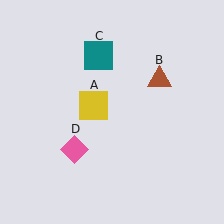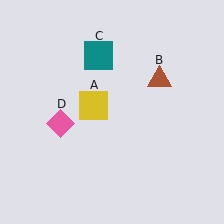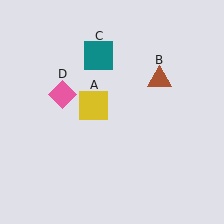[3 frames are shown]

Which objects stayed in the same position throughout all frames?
Yellow square (object A) and brown triangle (object B) and teal square (object C) remained stationary.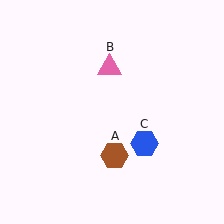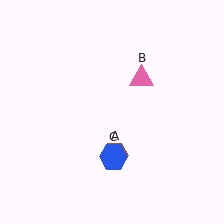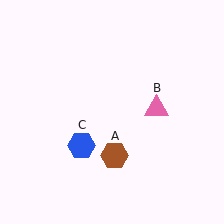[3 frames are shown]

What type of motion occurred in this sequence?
The pink triangle (object B), blue hexagon (object C) rotated clockwise around the center of the scene.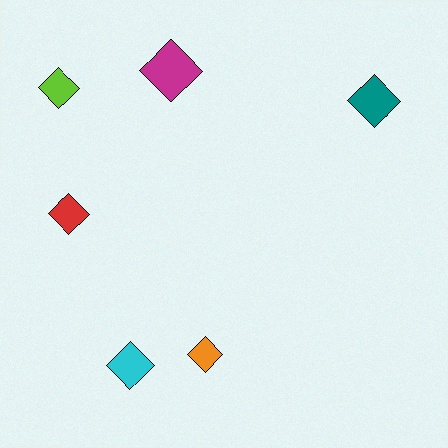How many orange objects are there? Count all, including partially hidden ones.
There is 1 orange object.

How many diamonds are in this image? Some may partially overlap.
There are 6 diamonds.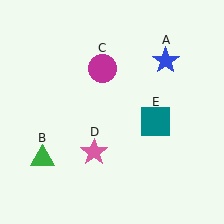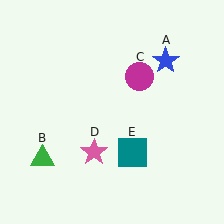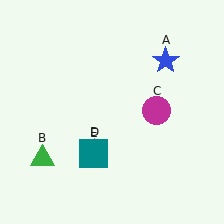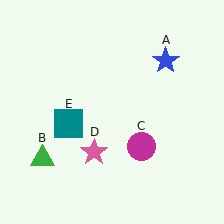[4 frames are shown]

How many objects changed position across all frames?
2 objects changed position: magenta circle (object C), teal square (object E).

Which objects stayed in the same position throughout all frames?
Blue star (object A) and green triangle (object B) and pink star (object D) remained stationary.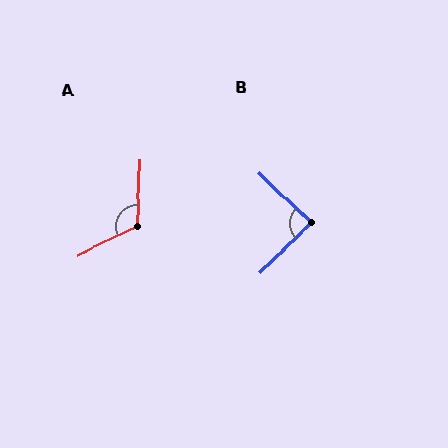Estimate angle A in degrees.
Approximately 118 degrees.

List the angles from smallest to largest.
B (88°), A (118°).